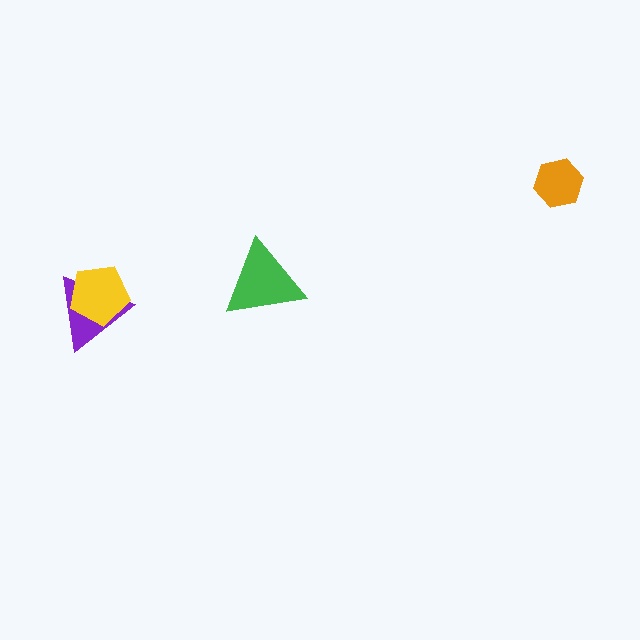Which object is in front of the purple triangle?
The yellow pentagon is in front of the purple triangle.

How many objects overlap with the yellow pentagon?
1 object overlaps with the yellow pentagon.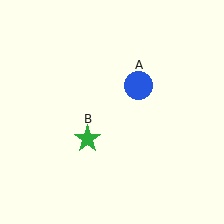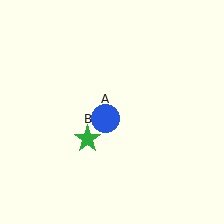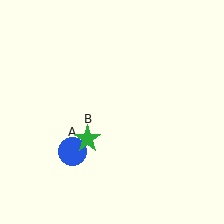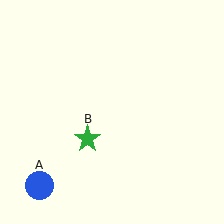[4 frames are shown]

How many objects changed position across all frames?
1 object changed position: blue circle (object A).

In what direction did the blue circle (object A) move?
The blue circle (object A) moved down and to the left.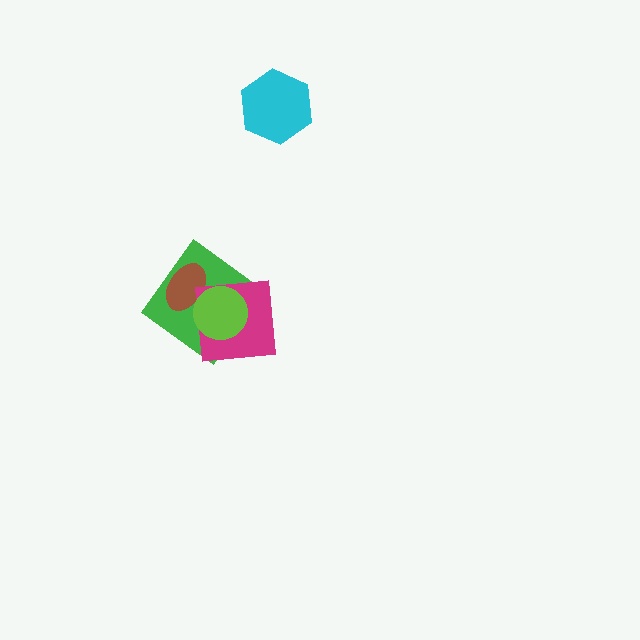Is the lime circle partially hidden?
No, no other shape covers it.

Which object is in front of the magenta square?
The lime circle is in front of the magenta square.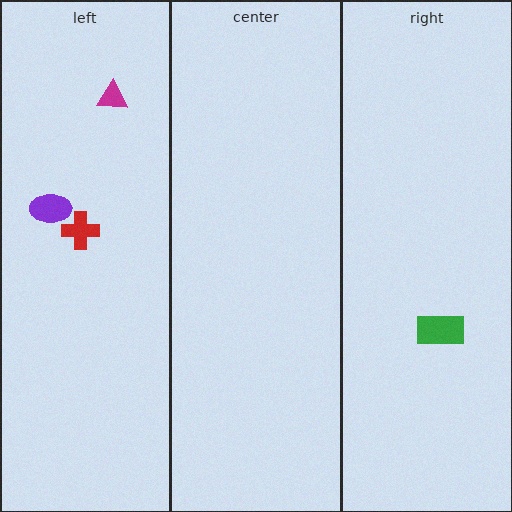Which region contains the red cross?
The left region.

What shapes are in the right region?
The green rectangle.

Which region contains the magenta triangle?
The left region.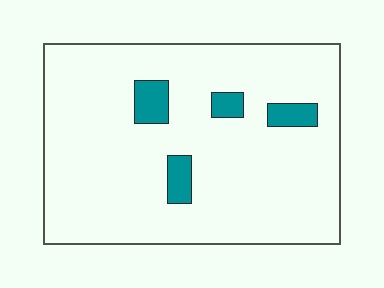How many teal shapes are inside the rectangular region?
4.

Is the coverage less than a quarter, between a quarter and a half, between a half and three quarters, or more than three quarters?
Less than a quarter.